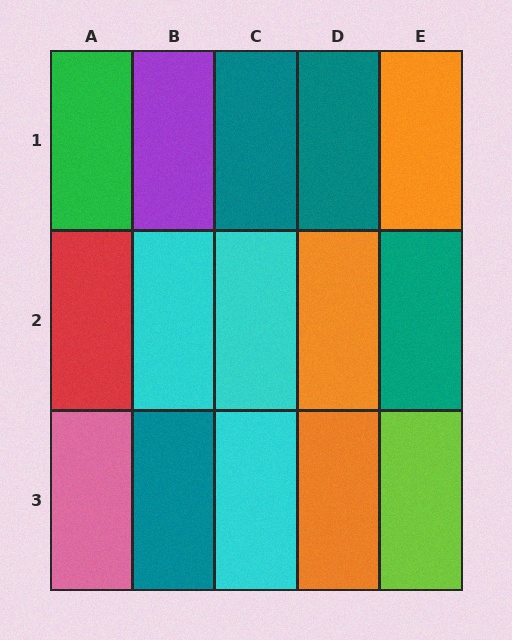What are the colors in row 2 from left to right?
Red, cyan, cyan, orange, teal.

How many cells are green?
1 cell is green.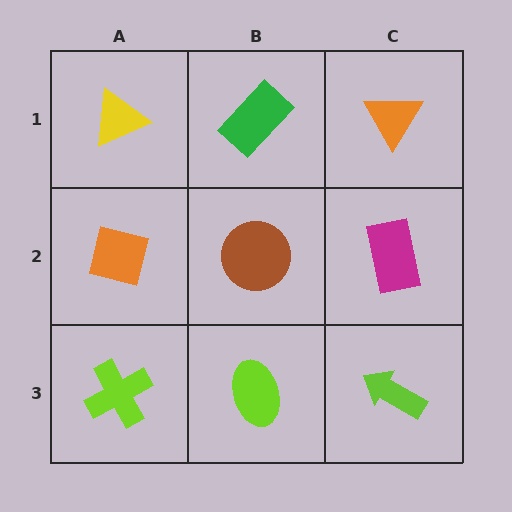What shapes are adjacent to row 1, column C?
A magenta rectangle (row 2, column C), a green rectangle (row 1, column B).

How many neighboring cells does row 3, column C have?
2.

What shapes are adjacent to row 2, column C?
An orange triangle (row 1, column C), a lime arrow (row 3, column C), a brown circle (row 2, column B).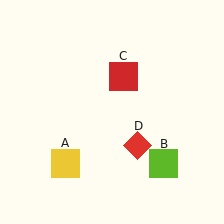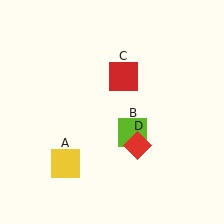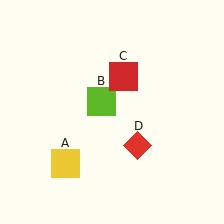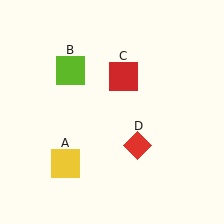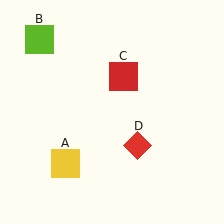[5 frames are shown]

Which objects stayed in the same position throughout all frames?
Yellow square (object A) and red square (object C) and red diamond (object D) remained stationary.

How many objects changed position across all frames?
1 object changed position: lime square (object B).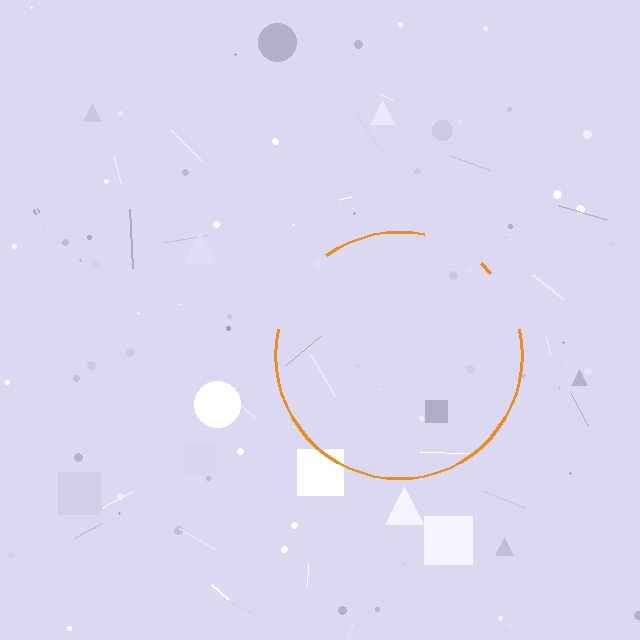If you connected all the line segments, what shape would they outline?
They would outline a circle.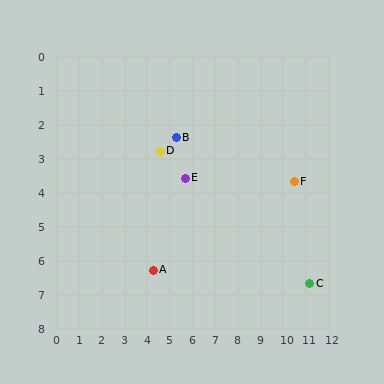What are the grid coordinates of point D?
Point D is at approximately (4.6, 2.8).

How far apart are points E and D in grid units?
Points E and D are about 1.4 grid units apart.